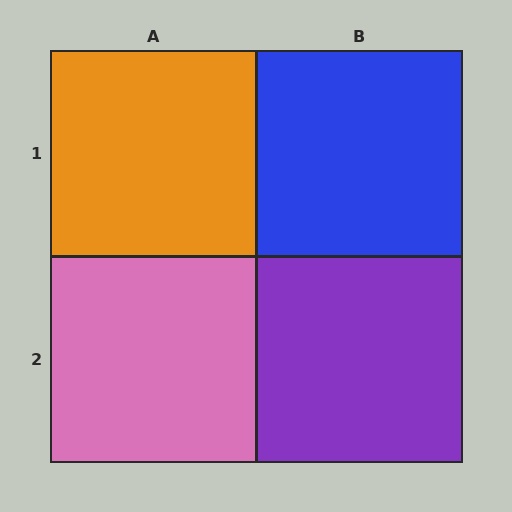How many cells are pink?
1 cell is pink.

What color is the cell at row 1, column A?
Orange.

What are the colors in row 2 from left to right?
Pink, purple.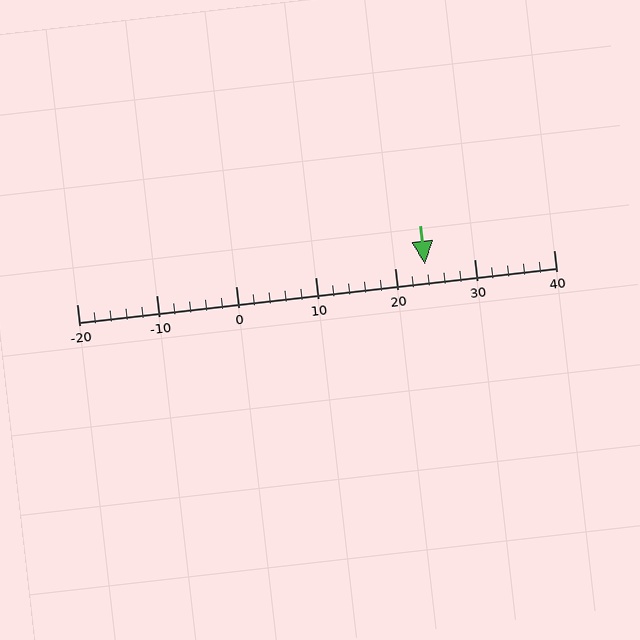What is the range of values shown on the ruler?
The ruler shows values from -20 to 40.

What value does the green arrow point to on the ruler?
The green arrow points to approximately 24.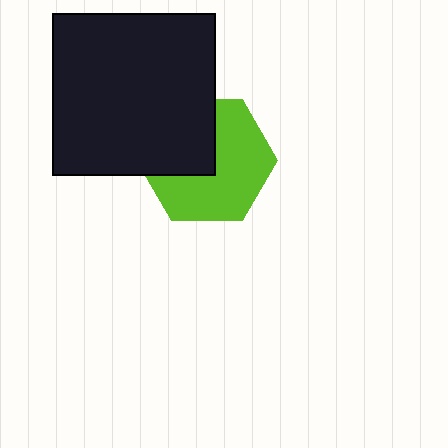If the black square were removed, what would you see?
You would see the complete lime hexagon.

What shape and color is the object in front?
The object in front is a black square.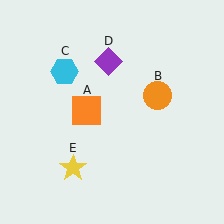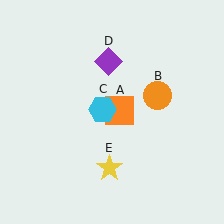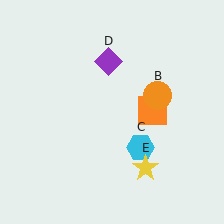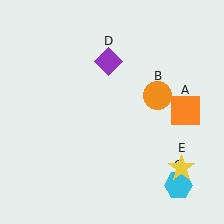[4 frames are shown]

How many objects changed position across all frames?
3 objects changed position: orange square (object A), cyan hexagon (object C), yellow star (object E).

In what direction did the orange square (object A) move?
The orange square (object A) moved right.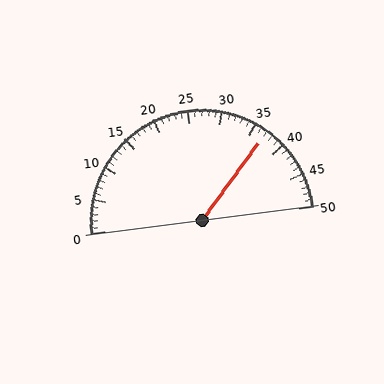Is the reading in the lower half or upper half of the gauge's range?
The reading is in the upper half of the range (0 to 50).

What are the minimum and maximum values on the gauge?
The gauge ranges from 0 to 50.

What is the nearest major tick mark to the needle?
The nearest major tick mark is 35.